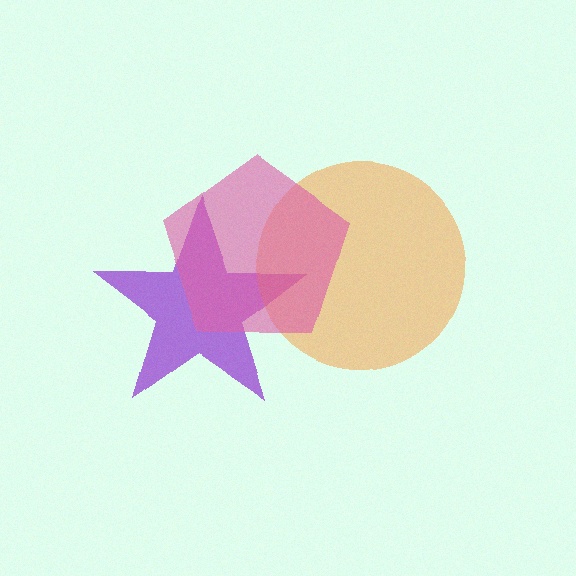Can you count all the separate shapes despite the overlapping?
Yes, there are 3 separate shapes.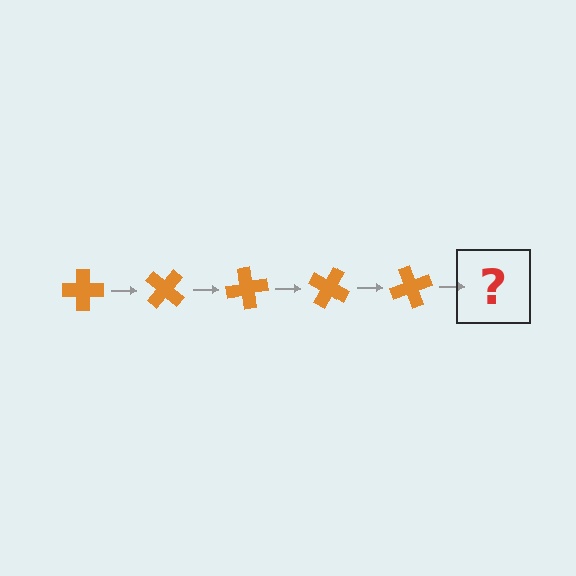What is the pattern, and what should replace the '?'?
The pattern is that the cross rotates 40 degrees each step. The '?' should be an orange cross rotated 200 degrees.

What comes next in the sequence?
The next element should be an orange cross rotated 200 degrees.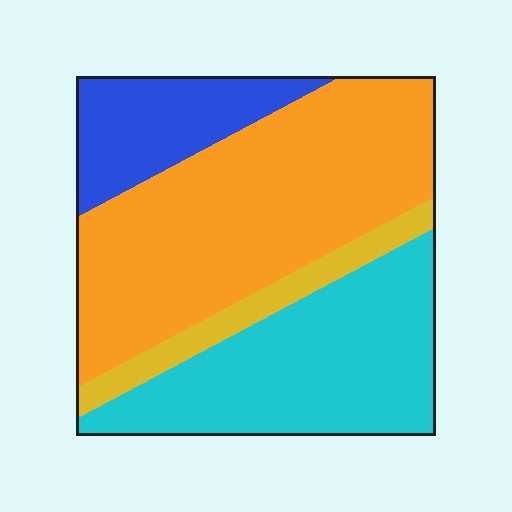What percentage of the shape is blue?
Blue takes up about one eighth (1/8) of the shape.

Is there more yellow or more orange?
Orange.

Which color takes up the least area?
Yellow, at roughly 10%.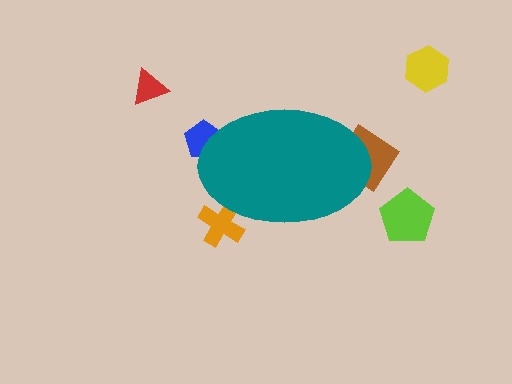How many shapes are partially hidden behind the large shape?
3 shapes are partially hidden.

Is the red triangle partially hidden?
No, the red triangle is fully visible.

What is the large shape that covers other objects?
A teal ellipse.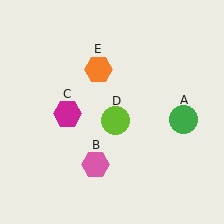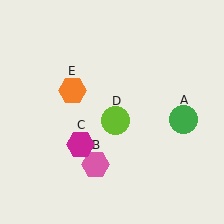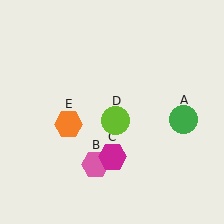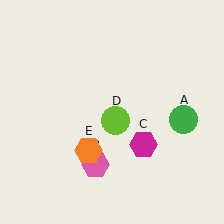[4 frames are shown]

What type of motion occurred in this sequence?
The magenta hexagon (object C), orange hexagon (object E) rotated counterclockwise around the center of the scene.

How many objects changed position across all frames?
2 objects changed position: magenta hexagon (object C), orange hexagon (object E).